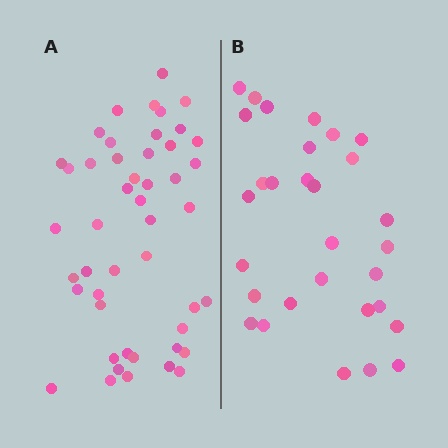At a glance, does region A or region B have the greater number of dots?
Region A (the left region) has more dots.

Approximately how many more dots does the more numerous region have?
Region A has approximately 15 more dots than region B.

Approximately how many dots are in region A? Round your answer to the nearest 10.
About 50 dots. (The exact count is 47, which rounds to 50.)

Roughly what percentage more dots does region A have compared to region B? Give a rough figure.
About 55% more.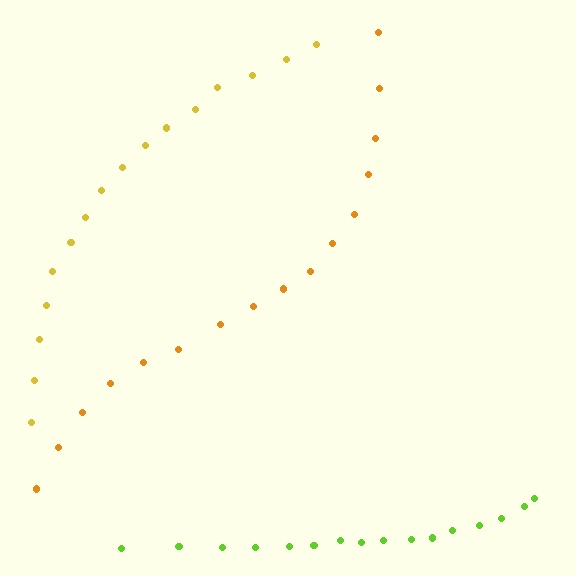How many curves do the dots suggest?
There are 3 distinct paths.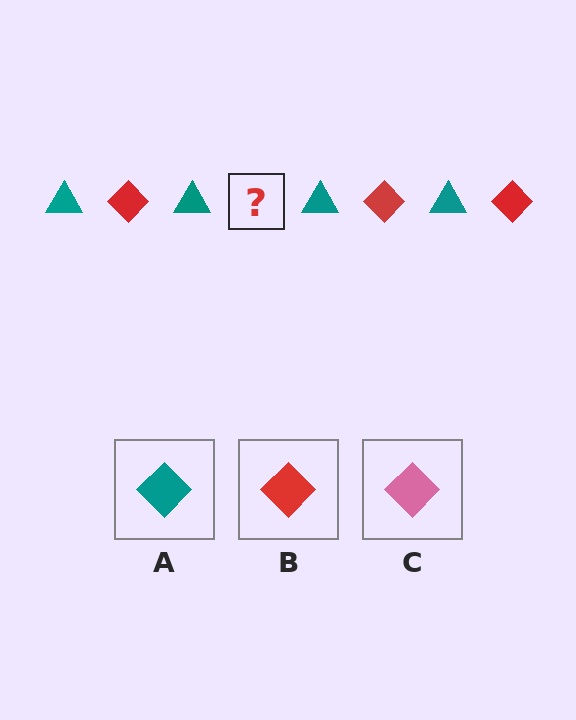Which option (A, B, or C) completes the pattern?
B.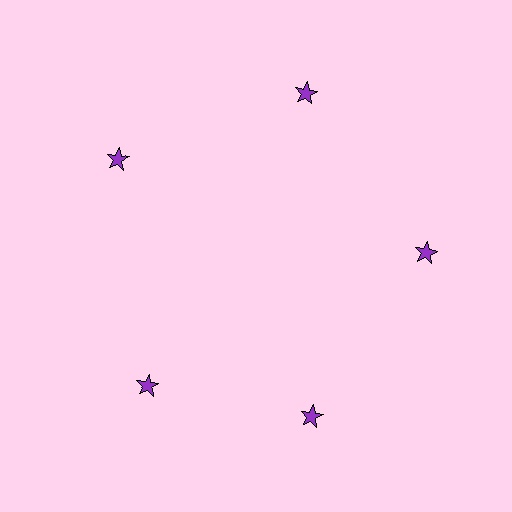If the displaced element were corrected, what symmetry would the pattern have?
It would have 5-fold rotational symmetry — the pattern would map onto itself every 72 degrees.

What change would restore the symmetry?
The symmetry would be restored by rotating it back into even spacing with its neighbors so that all 5 stars sit at equal angles and equal distance from the center.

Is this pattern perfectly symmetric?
No. The 5 purple stars are arranged in a ring, but one element near the 8 o'clock position is rotated out of alignment along the ring, breaking the 5-fold rotational symmetry.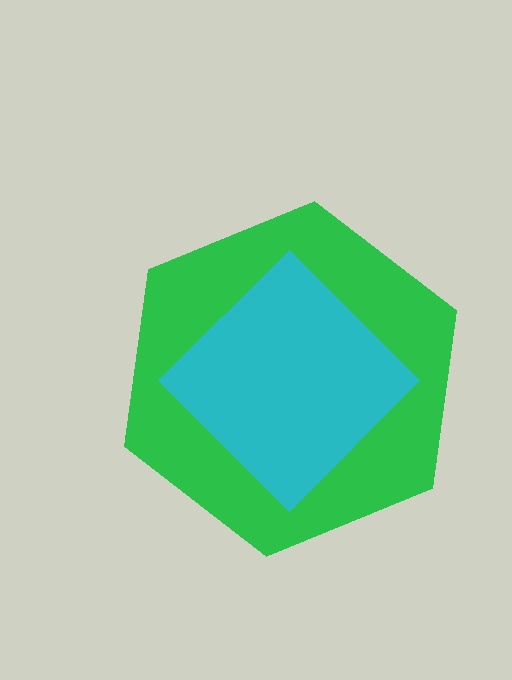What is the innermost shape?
The cyan diamond.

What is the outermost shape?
The green hexagon.